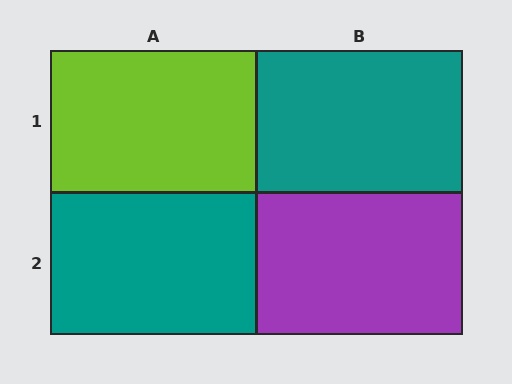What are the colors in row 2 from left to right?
Teal, purple.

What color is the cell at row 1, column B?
Teal.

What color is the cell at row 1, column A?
Lime.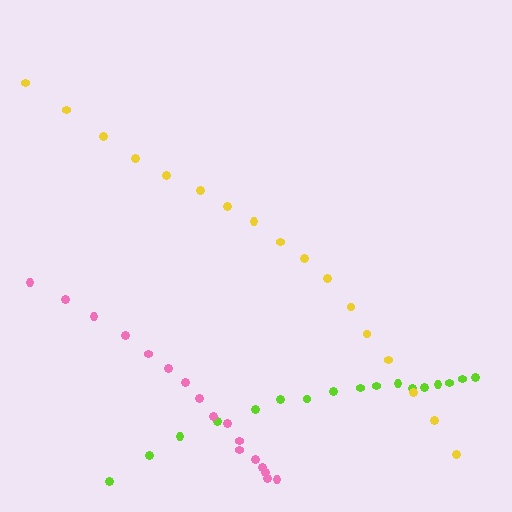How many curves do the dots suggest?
There are 3 distinct paths.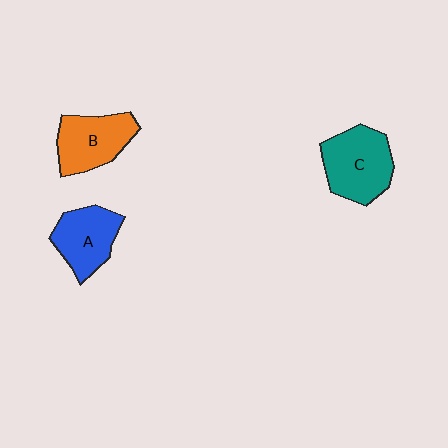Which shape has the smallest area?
Shape A (blue).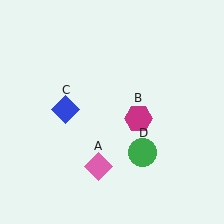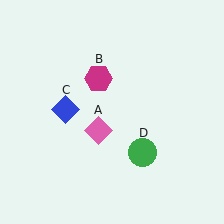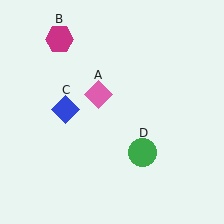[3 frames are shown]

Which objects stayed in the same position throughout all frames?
Blue diamond (object C) and green circle (object D) remained stationary.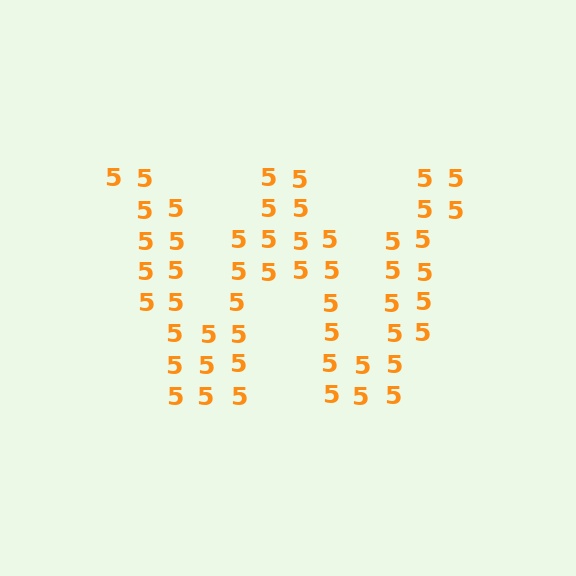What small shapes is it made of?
It is made of small digit 5's.